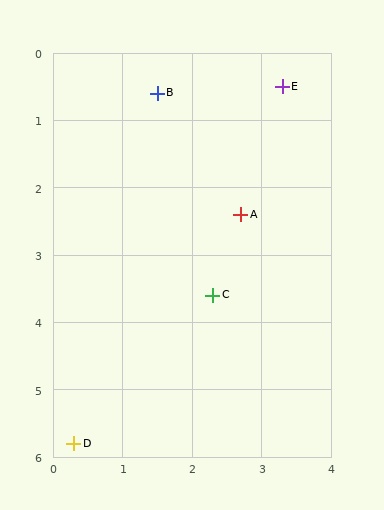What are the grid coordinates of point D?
Point D is at approximately (0.3, 5.8).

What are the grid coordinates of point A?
Point A is at approximately (2.7, 2.4).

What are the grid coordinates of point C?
Point C is at approximately (2.3, 3.6).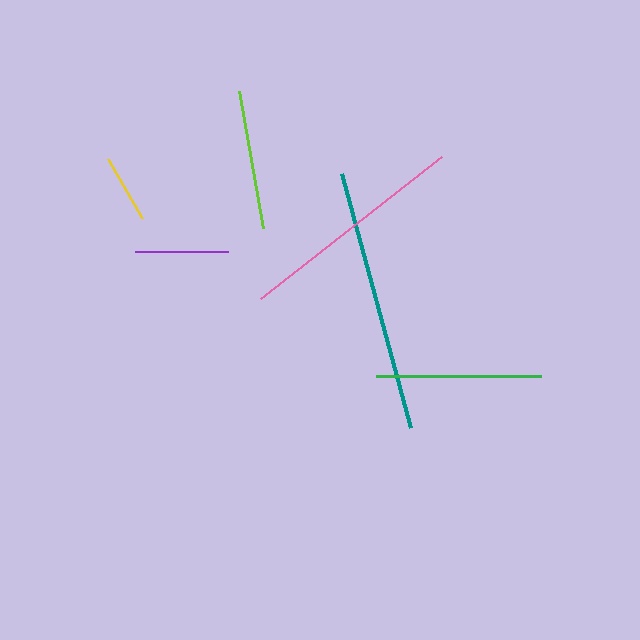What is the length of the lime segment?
The lime segment is approximately 139 pixels long.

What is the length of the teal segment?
The teal segment is approximately 264 pixels long.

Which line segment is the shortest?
The yellow line is the shortest at approximately 68 pixels.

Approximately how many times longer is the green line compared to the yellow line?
The green line is approximately 2.4 times the length of the yellow line.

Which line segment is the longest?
The teal line is the longest at approximately 264 pixels.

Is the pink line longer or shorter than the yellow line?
The pink line is longer than the yellow line.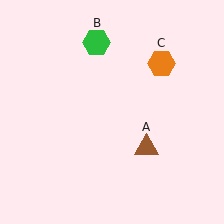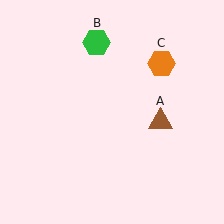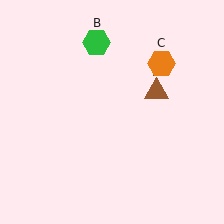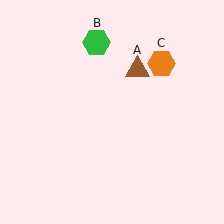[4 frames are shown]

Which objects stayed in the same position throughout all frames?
Green hexagon (object B) and orange hexagon (object C) remained stationary.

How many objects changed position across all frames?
1 object changed position: brown triangle (object A).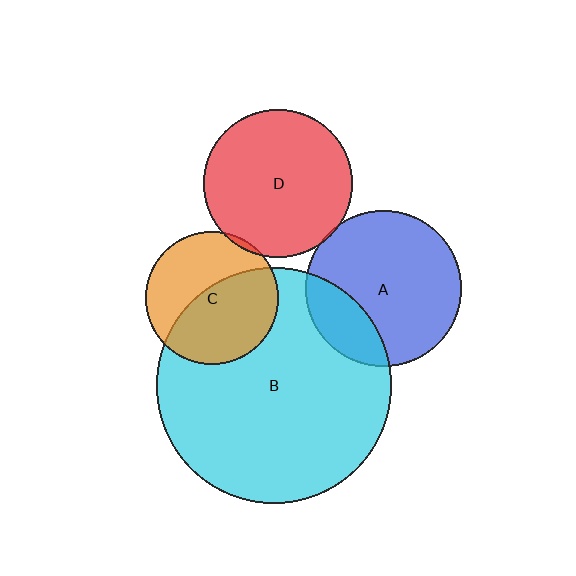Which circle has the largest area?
Circle B (cyan).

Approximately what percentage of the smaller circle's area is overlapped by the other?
Approximately 5%.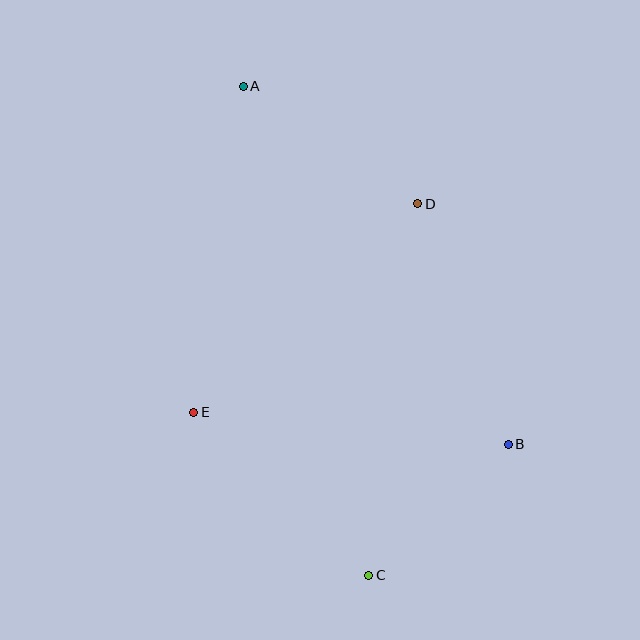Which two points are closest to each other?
Points B and C are closest to each other.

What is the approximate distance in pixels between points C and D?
The distance between C and D is approximately 375 pixels.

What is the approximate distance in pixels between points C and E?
The distance between C and E is approximately 239 pixels.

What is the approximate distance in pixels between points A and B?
The distance between A and B is approximately 445 pixels.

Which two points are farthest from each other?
Points A and C are farthest from each other.